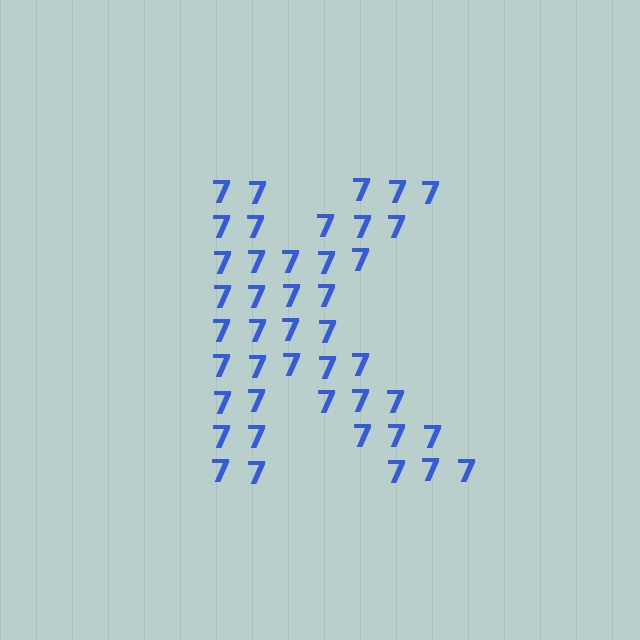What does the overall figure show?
The overall figure shows the letter K.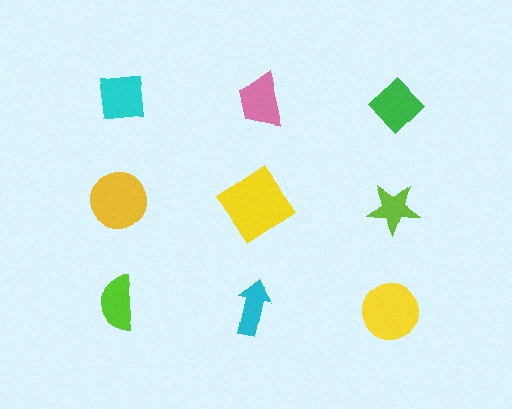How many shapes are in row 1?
3 shapes.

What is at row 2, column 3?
A lime star.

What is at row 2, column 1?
A yellow circle.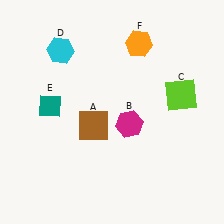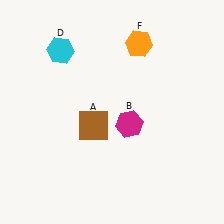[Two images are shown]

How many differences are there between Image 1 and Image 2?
There are 2 differences between the two images.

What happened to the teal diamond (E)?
The teal diamond (E) was removed in Image 2. It was in the top-left area of Image 1.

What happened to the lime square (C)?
The lime square (C) was removed in Image 2. It was in the top-right area of Image 1.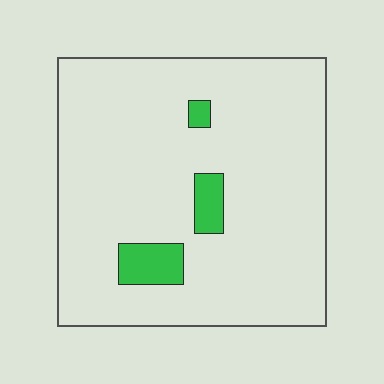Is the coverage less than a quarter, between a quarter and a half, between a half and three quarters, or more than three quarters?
Less than a quarter.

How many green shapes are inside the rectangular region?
3.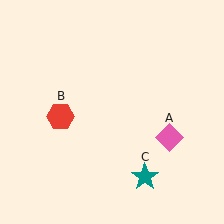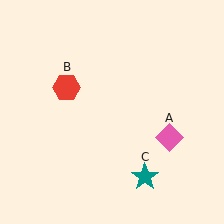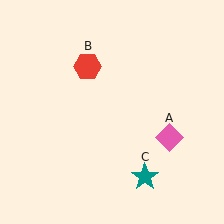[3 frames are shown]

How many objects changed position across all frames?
1 object changed position: red hexagon (object B).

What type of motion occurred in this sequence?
The red hexagon (object B) rotated clockwise around the center of the scene.